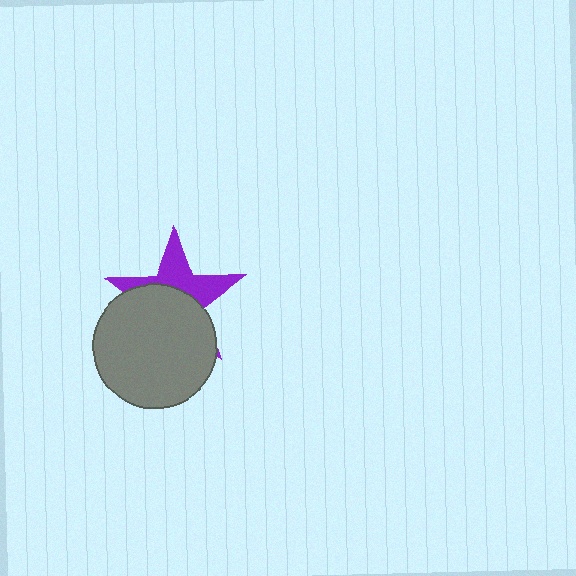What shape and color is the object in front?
The object in front is a gray circle.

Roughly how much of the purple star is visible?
A small part of it is visible (roughly 42%).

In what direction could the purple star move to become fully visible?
The purple star could move up. That would shift it out from behind the gray circle entirely.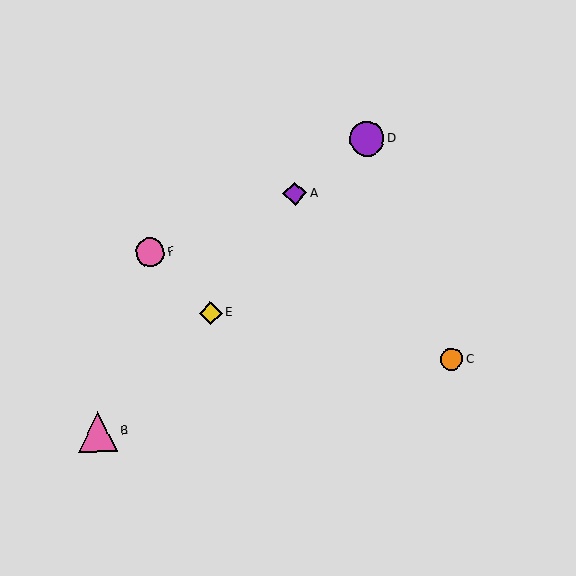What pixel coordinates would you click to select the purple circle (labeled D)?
Click at (367, 139) to select the purple circle D.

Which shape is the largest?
The pink triangle (labeled B) is the largest.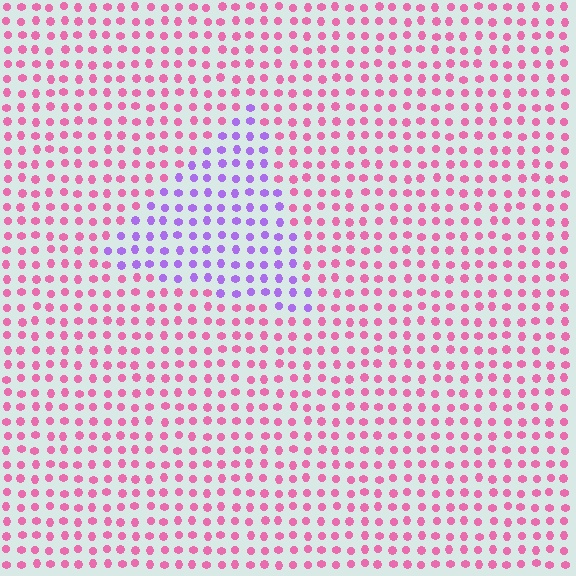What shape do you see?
I see a triangle.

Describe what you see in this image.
The image is filled with small pink elements in a uniform arrangement. A triangle-shaped region is visible where the elements are tinted to a slightly different hue, forming a subtle color boundary.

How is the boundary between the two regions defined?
The boundary is defined purely by a slight shift in hue (about 58 degrees). Spacing, size, and orientation are identical on both sides.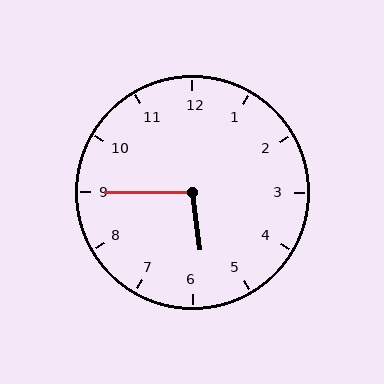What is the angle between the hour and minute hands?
Approximately 98 degrees.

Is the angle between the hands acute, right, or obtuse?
It is obtuse.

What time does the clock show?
5:45.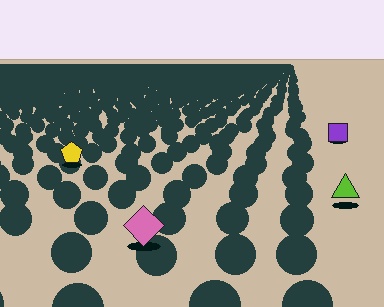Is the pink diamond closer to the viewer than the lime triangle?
Yes. The pink diamond is closer — you can tell from the texture gradient: the ground texture is coarser near it.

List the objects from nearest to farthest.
From nearest to farthest: the pink diamond, the lime triangle, the yellow pentagon, the purple square.